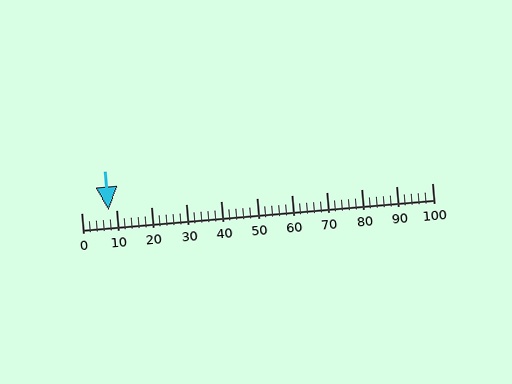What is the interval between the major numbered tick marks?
The major tick marks are spaced 10 units apart.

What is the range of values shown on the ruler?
The ruler shows values from 0 to 100.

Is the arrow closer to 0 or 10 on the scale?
The arrow is closer to 10.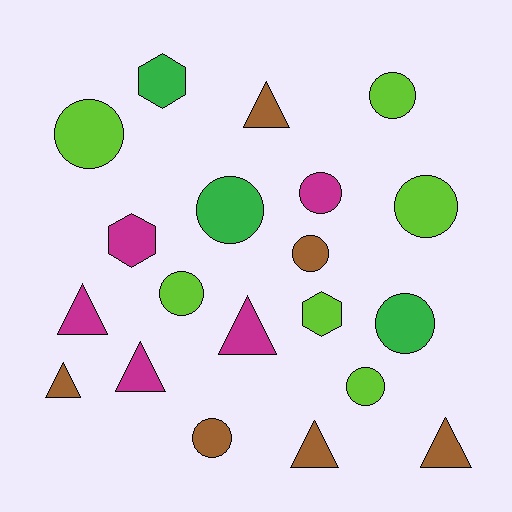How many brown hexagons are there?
There are no brown hexagons.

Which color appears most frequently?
Lime, with 6 objects.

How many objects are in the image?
There are 20 objects.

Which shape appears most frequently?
Circle, with 10 objects.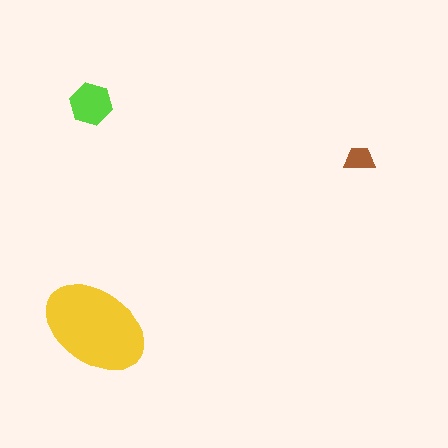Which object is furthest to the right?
The brown trapezoid is rightmost.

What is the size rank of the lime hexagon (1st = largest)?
2nd.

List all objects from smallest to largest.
The brown trapezoid, the lime hexagon, the yellow ellipse.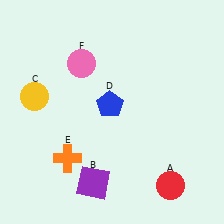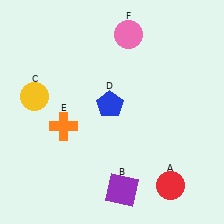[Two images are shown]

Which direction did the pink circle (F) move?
The pink circle (F) moved right.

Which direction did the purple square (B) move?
The purple square (B) moved right.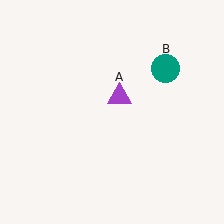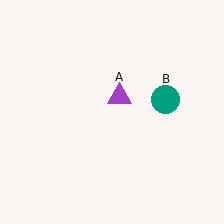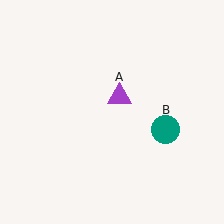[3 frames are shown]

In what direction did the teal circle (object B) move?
The teal circle (object B) moved down.